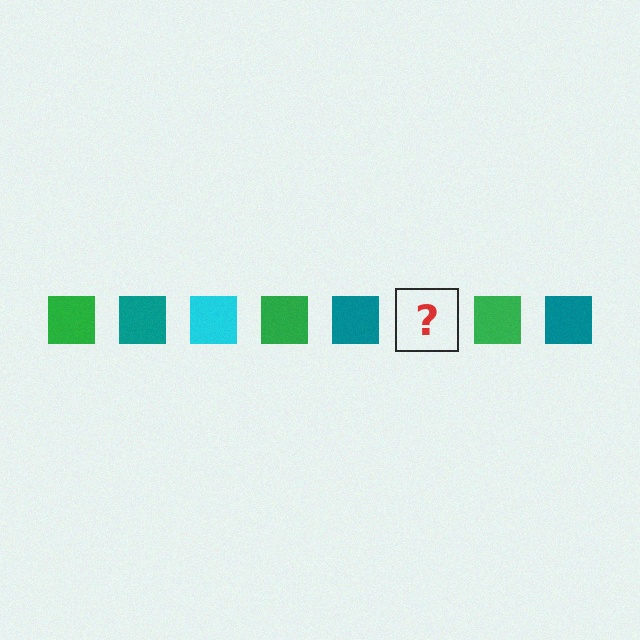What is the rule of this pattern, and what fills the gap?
The rule is that the pattern cycles through green, teal, cyan squares. The gap should be filled with a cyan square.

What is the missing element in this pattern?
The missing element is a cyan square.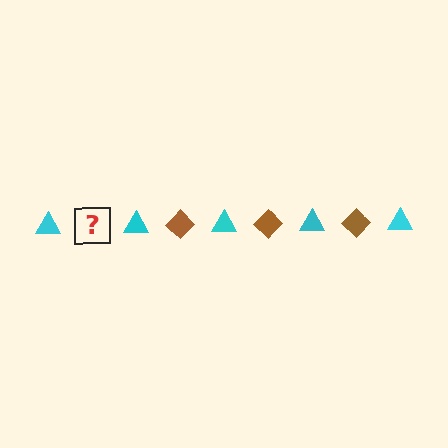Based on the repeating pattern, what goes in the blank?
The blank should be a brown diamond.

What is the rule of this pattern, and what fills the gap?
The rule is that the pattern alternates between cyan triangle and brown diamond. The gap should be filled with a brown diamond.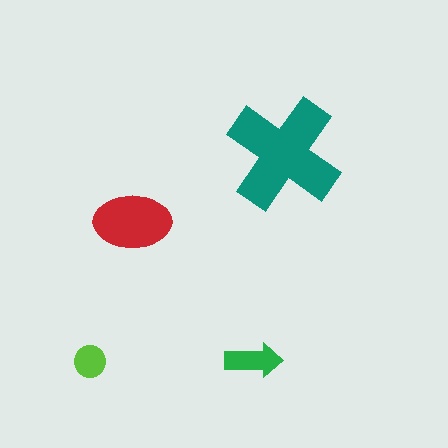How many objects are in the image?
There are 4 objects in the image.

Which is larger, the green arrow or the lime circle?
The green arrow.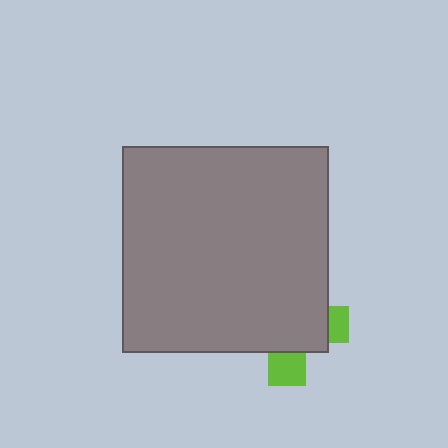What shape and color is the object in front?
The object in front is a gray square.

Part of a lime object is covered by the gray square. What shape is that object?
It is a cross.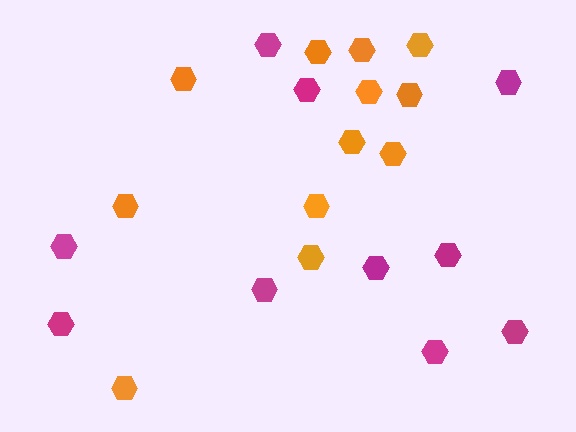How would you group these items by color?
There are 2 groups: one group of magenta hexagons (10) and one group of orange hexagons (12).